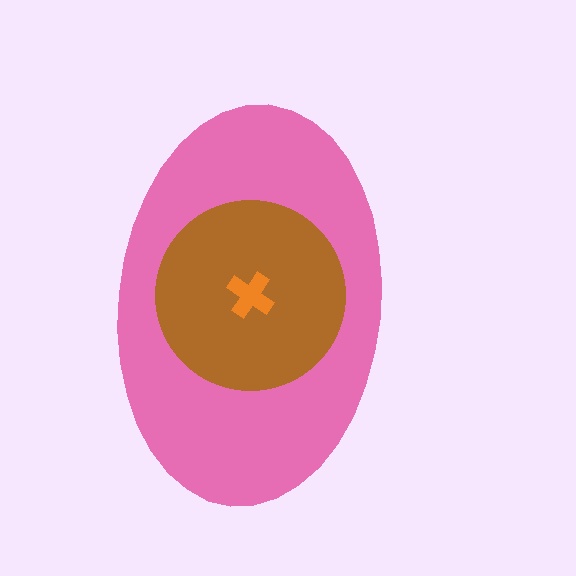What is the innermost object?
The orange cross.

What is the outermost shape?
The pink ellipse.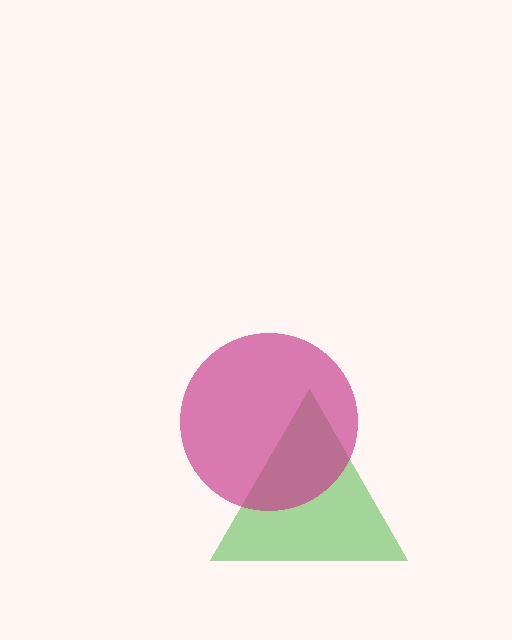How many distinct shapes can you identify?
There are 2 distinct shapes: a green triangle, a magenta circle.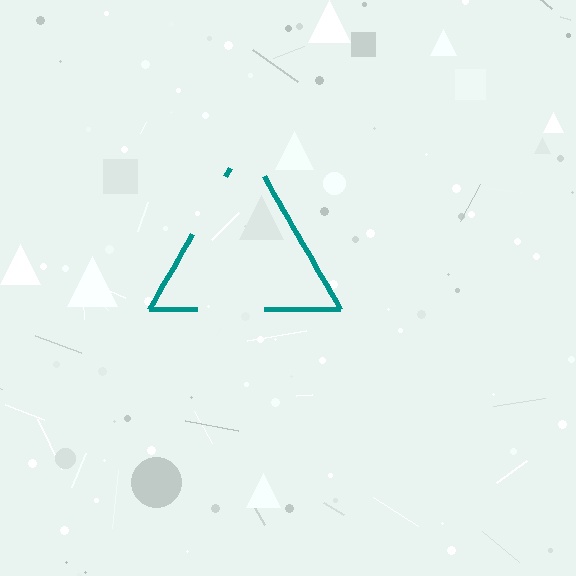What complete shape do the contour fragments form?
The contour fragments form a triangle.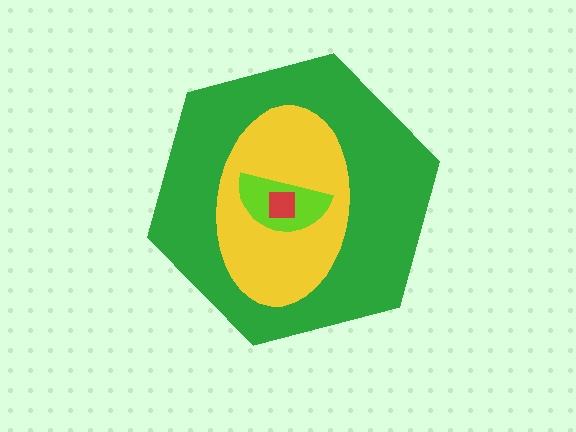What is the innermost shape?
The red square.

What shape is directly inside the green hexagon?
The yellow ellipse.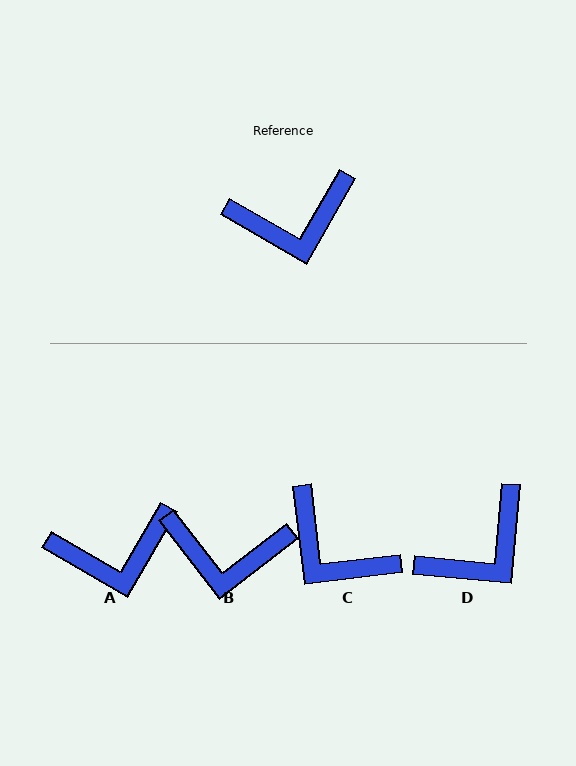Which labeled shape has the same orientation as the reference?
A.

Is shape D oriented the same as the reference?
No, it is off by about 25 degrees.